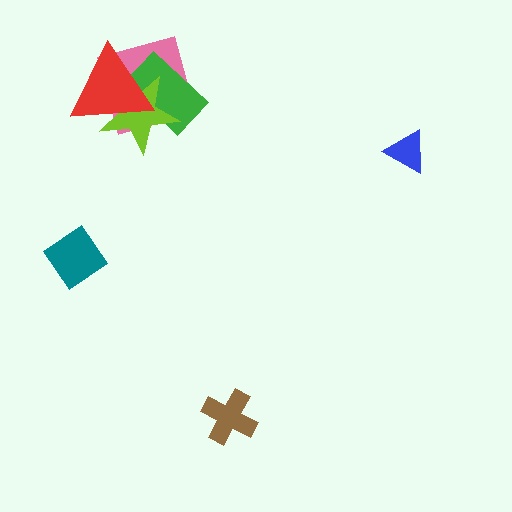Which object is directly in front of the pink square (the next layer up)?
The green rectangle is directly in front of the pink square.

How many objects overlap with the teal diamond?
0 objects overlap with the teal diamond.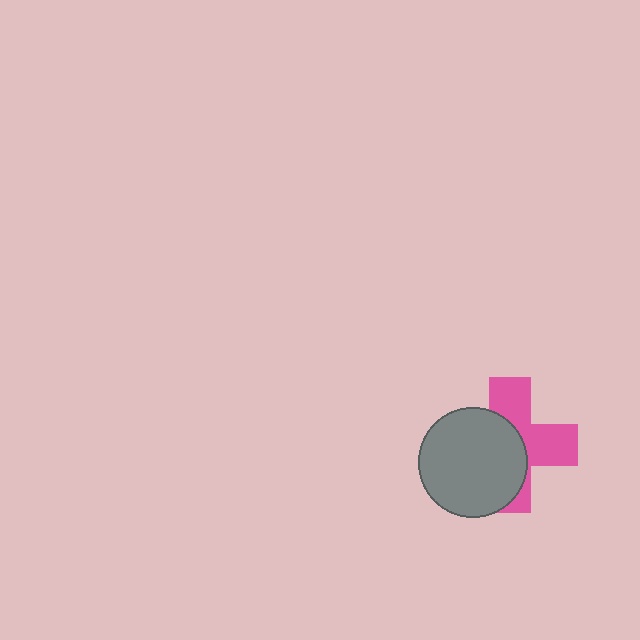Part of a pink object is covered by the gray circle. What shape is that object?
It is a cross.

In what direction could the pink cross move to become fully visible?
The pink cross could move right. That would shift it out from behind the gray circle entirely.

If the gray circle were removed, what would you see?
You would see the complete pink cross.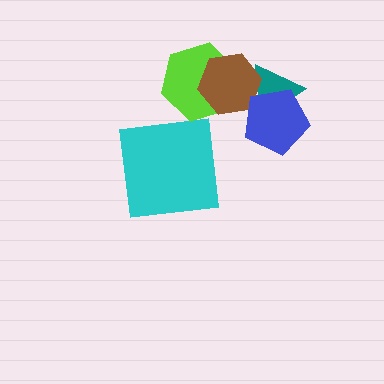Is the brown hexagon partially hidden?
Yes, it is partially covered by another shape.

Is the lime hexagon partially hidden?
Yes, it is partially covered by another shape.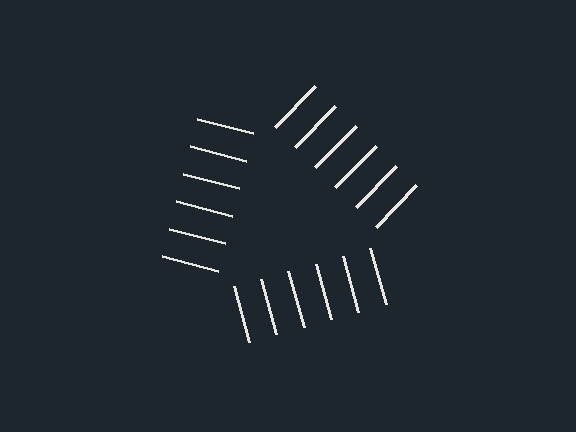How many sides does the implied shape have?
3 sides — the line-ends trace a triangle.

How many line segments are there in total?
18 — 6 along each of the 3 edges.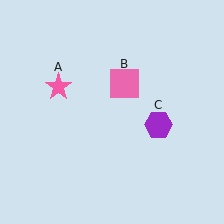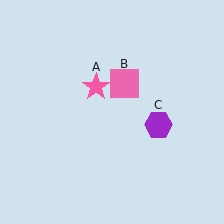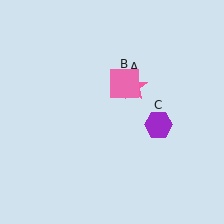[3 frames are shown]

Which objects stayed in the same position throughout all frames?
Pink square (object B) and purple hexagon (object C) remained stationary.